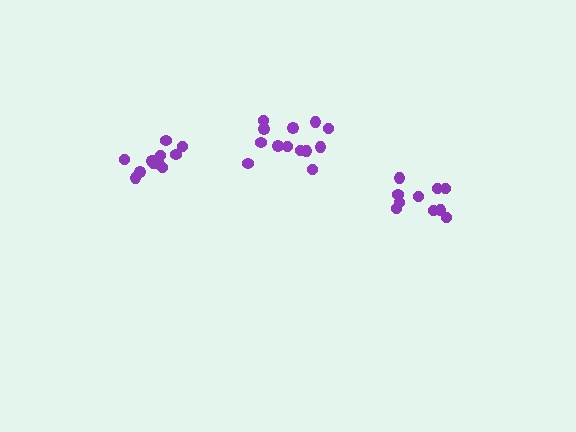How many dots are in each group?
Group 1: 13 dots, Group 2: 12 dots, Group 3: 10 dots (35 total).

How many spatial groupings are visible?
There are 3 spatial groupings.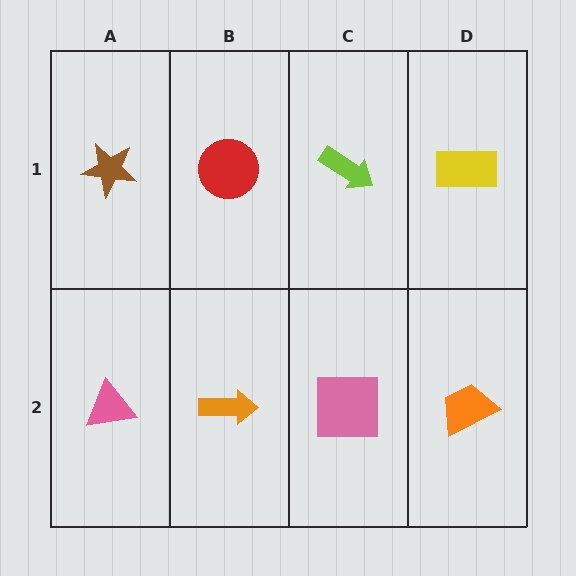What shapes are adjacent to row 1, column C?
A pink square (row 2, column C), a red circle (row 1, column B), a yellow rectangle (row 1, column D).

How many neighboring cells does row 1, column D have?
2.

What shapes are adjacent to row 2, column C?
A lime arrow (row 1, column C), an orange arrow (row 2, column B), an orange trapezoid (row 2, column D).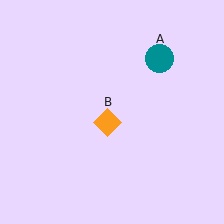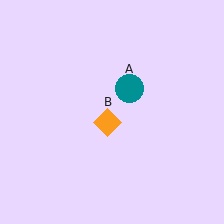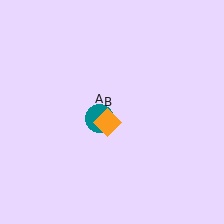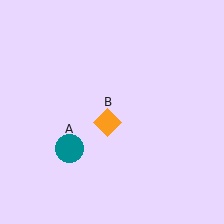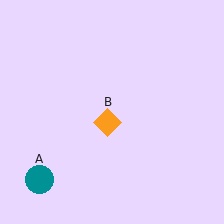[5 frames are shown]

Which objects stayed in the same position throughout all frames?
Orange diamond (object B) remained stationary.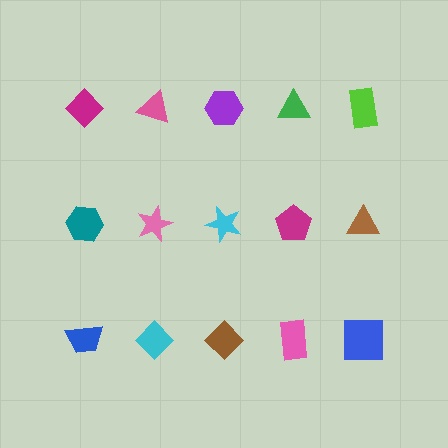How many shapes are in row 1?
5 shapes.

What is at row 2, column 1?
A teal hexagon.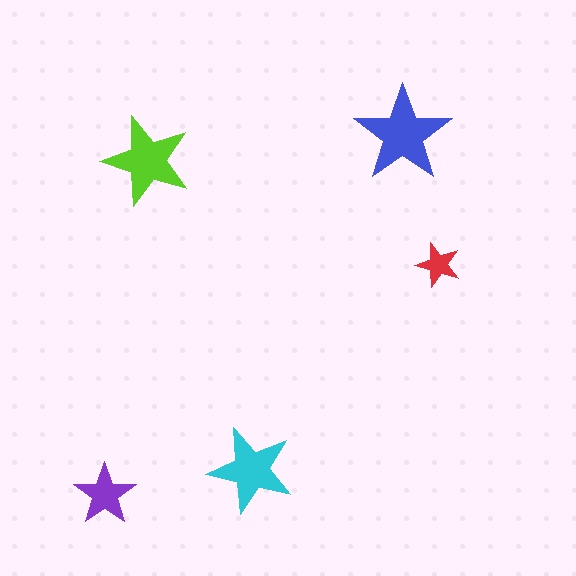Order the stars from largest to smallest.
the blue one, the lime one, the cyan one, the purple one, the red one.